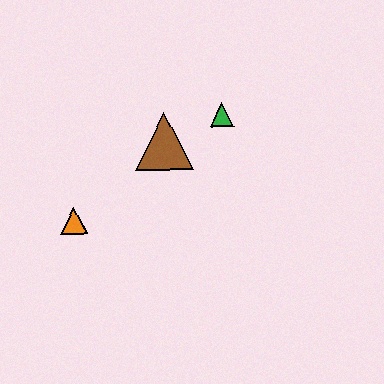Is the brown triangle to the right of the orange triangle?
Yes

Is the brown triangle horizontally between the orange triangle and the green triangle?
Yes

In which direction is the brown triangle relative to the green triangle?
The brown triangle is to the left of the green triangle.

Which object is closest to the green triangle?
The brown triangle is closest to the green triangle.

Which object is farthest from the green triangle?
The orange triangle is farthest from the green triangle.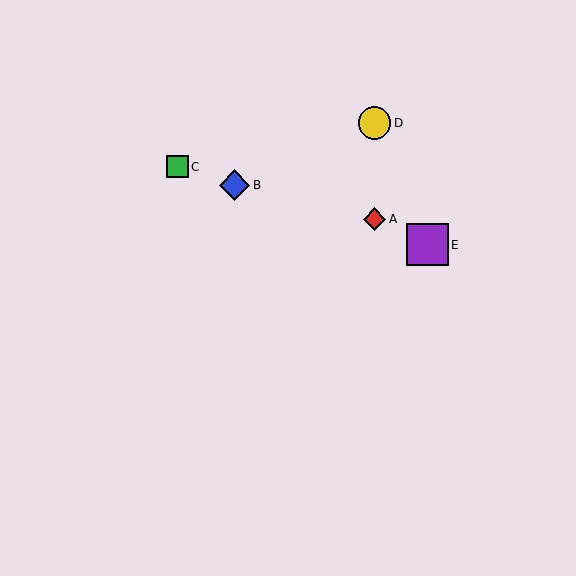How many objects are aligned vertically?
2 objects (A, D) are aligned vertically.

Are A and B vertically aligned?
No, A is at x≈374 and B is at x≈234.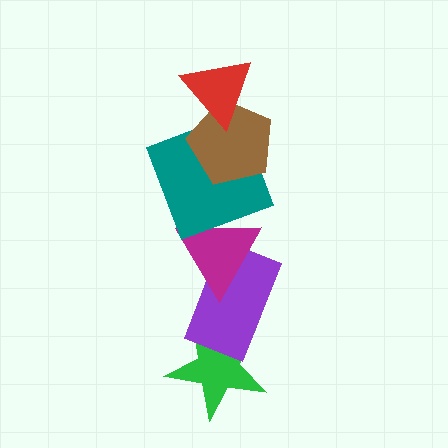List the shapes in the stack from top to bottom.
From top to bottom: the red triangle, the brown pentagon, the teal square, the magenta triangle, the purple rectangle, the green star.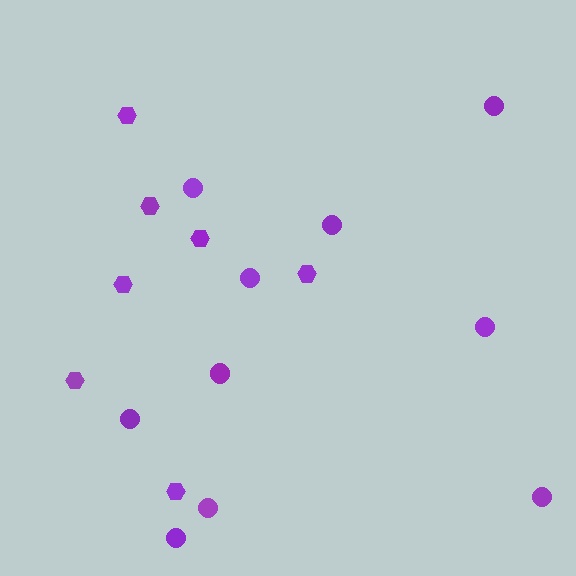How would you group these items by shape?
There are 2 groups: one group of hexagons (7) and one group of circles (10).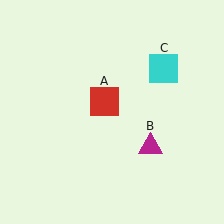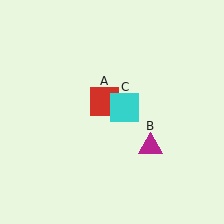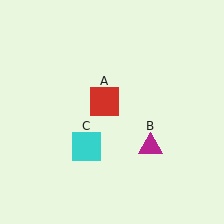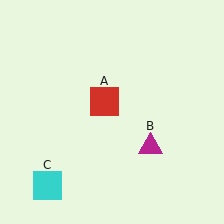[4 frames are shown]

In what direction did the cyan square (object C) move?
The cyan square (object C) moved down and to the left.